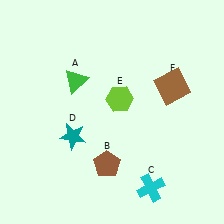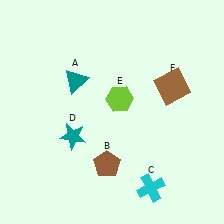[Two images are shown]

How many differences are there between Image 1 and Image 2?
There is 1 difference between the two images.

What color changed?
The triangle (A) changed from green in Image 1 to teal in Image 2.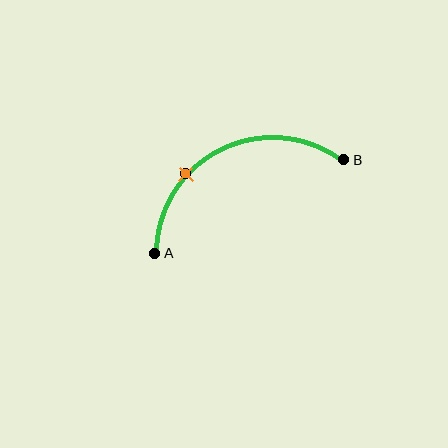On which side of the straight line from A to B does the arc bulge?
The arc bulges above the straight line connecting A and B.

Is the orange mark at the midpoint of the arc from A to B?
No. The orange mark lies on the arc but is closer to endpoint A. The arc midpoint would be at the point on the curve equidistant along the arc from both A and B.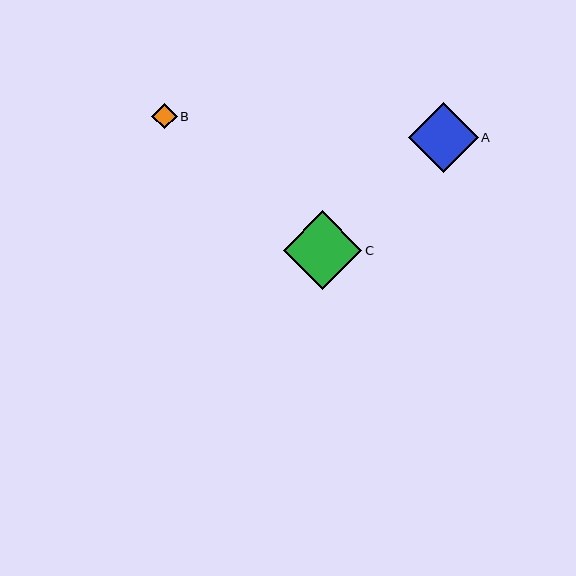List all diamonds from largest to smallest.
From largest to smallest: C, A, B.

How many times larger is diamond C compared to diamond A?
Diamond C is approximately 1.1 times the size of diamond A.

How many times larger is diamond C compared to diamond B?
Diamond C is approximately 3.1 times the size of diamond B.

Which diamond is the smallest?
Diamond B is the smallest with a size of approximately 25 pixels.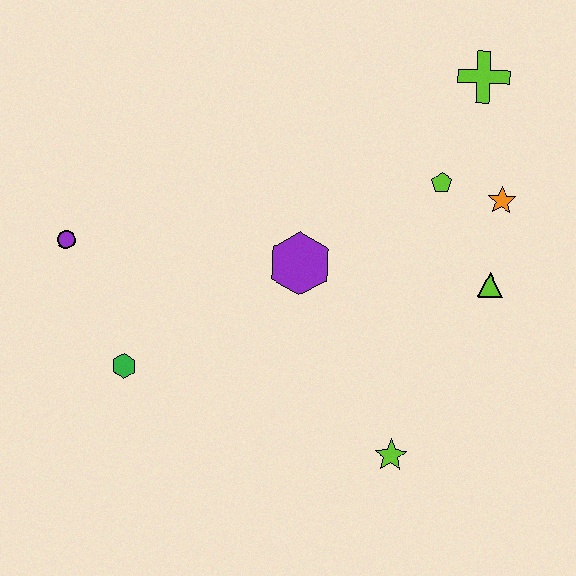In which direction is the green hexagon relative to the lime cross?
The green hexagon is to the left of the lime cross.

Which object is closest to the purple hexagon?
The lime pentagon is closest to the purple hexagon.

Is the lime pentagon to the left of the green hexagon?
No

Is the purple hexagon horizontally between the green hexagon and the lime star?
Yes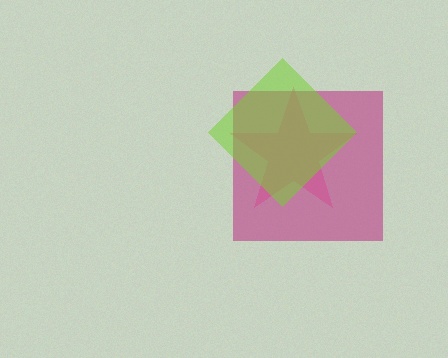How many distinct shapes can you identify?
There are 3 distinct shapes: a pink star, a magenta square, a lime diamond.